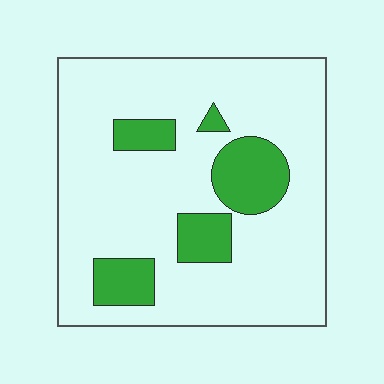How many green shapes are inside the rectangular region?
5.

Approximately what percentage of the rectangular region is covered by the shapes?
Approximately 20%.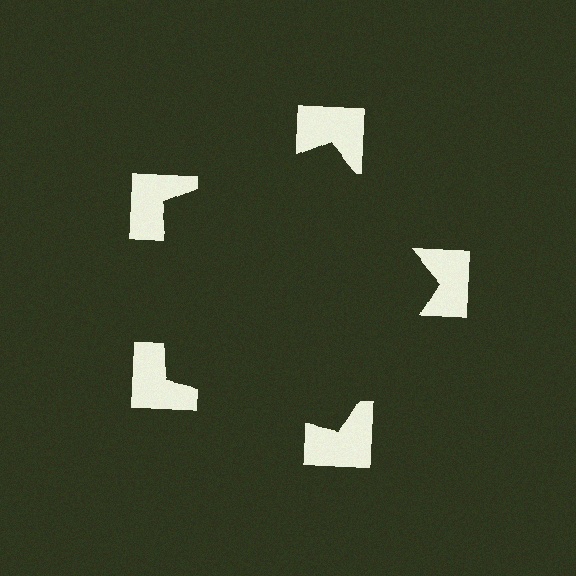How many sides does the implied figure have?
5 sides.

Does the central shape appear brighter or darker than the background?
It typically appears slightly darker than the background, even though no actual brightness change is drawn.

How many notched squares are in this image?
There are 5 — one at each vertex of the illusory pentagon.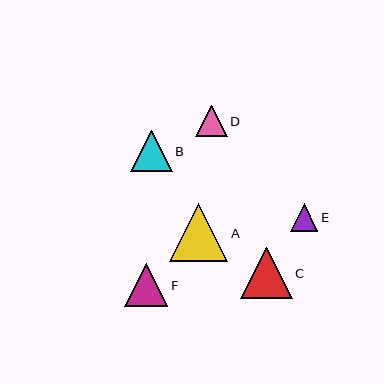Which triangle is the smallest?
Triangle E is the smallest with a size of approximately 28 pixels.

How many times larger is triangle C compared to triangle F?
Triangle C is approximately 1.2 times the size of triangle F.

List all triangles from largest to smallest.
From largest to smallest: A, C, F, B, D, E.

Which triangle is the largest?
Triangle A is the largest with a size of approximately 58 pixels.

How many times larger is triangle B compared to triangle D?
Triangle B is approximately 1.3 times the size of triangle D.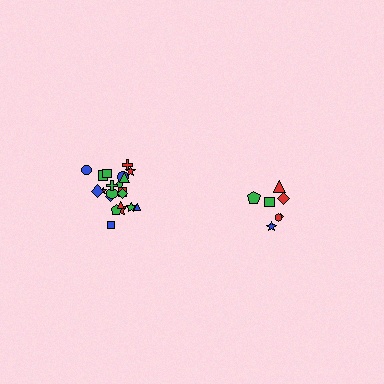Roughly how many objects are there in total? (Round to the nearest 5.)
Roughly 30 objects in total.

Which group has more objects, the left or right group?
The left group.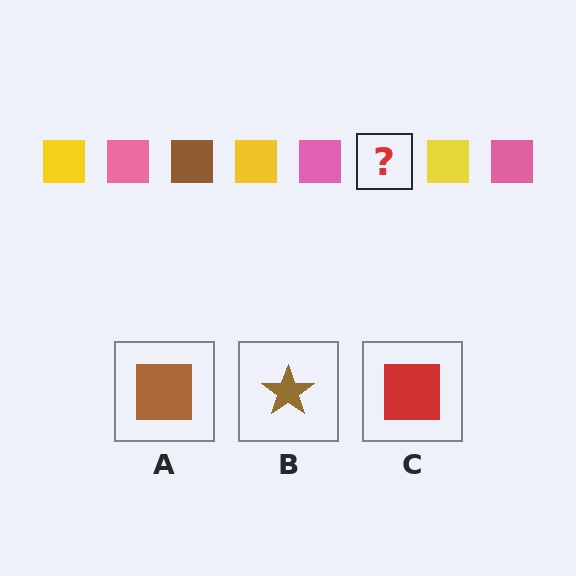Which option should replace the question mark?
Option A.